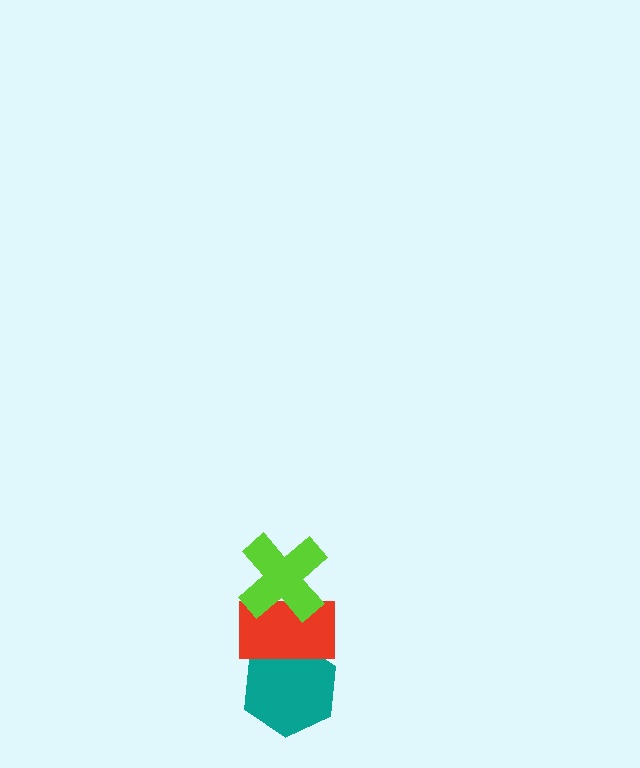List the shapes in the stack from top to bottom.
From top to bottom: the lime cross, the red rectangle, the teal hexagon.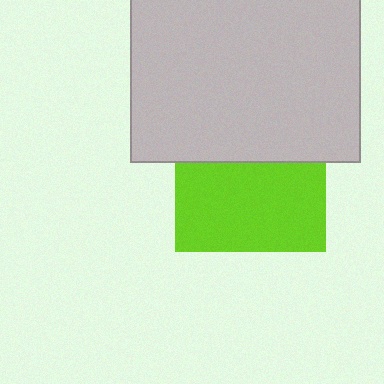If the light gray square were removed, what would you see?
You would see the complete lime square.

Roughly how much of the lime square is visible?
About half of it is visible (roughly 59%).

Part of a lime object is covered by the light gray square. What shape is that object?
It is a square.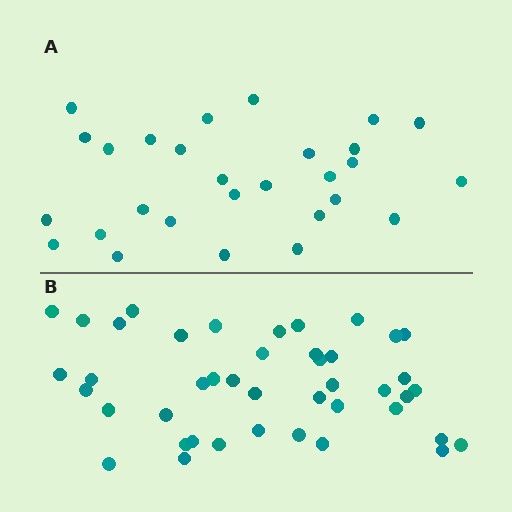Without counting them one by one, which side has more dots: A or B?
Region B (the bottom region) has more dots.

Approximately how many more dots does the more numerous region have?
Region B has approximately 15 more dots than region A.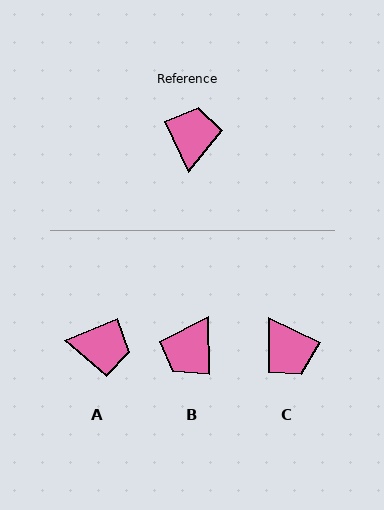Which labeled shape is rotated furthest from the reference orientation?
B, about 155 degrees away.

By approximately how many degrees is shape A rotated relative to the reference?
Approximately 92 degrees clockwise.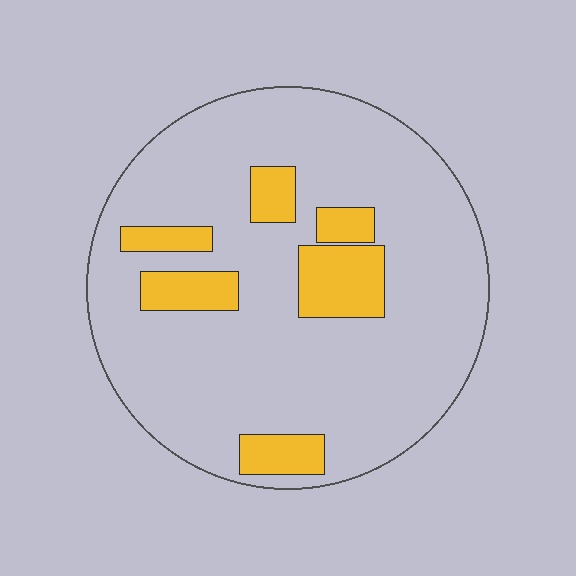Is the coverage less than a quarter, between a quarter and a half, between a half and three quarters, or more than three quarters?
Less than a quarter.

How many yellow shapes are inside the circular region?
6.